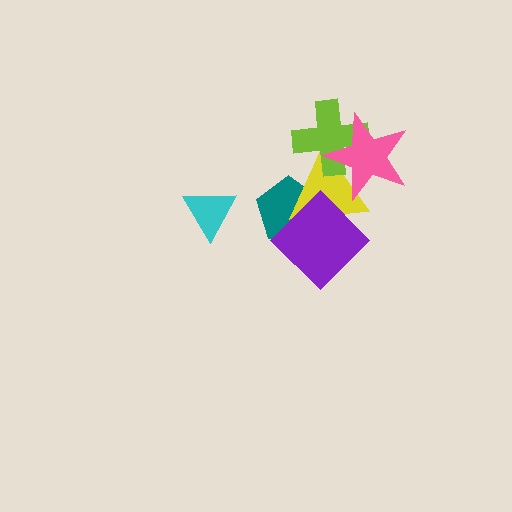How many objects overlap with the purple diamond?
2 objects overlap with the purple diamond.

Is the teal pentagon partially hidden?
Yes, it is partially covered by another shape.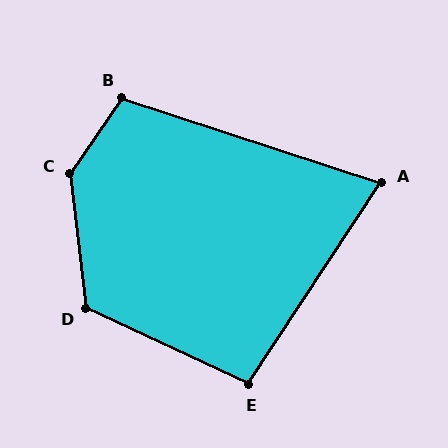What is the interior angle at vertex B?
Approximately 106 degrees (obtuse).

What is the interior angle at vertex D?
Approximately 122 degrees (obtuse).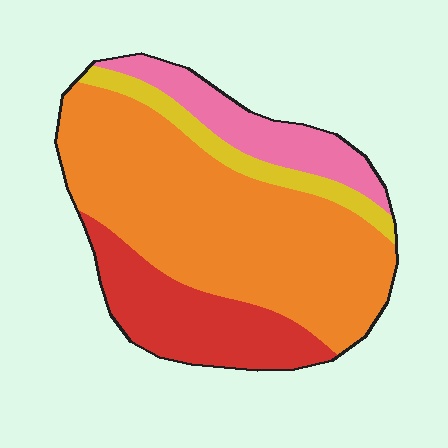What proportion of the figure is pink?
Pink takes up about one eighth (1/8) of the figure.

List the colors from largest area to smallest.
From largest to smallest: orange, red, pink, yellow.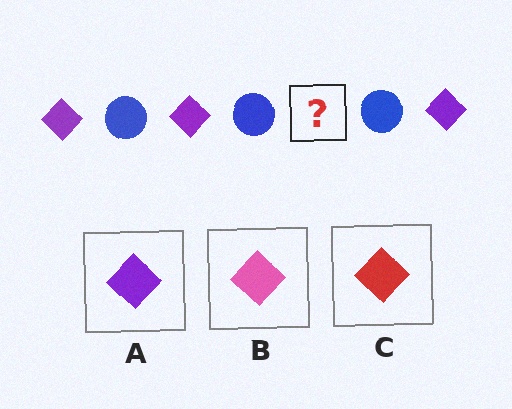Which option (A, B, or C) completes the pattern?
A.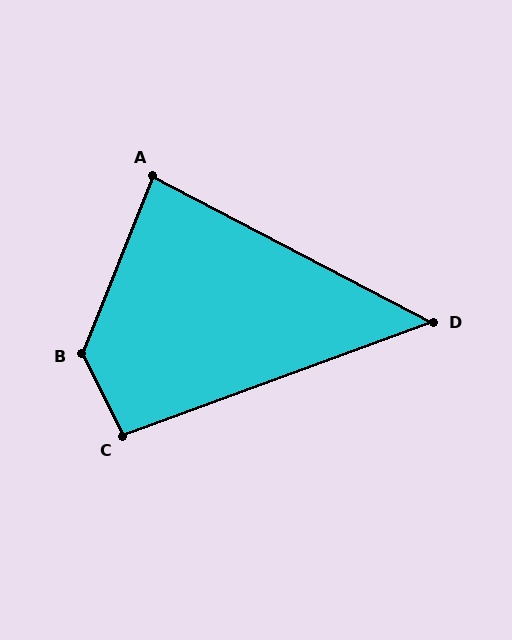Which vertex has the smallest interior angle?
D, at approximately 48 degrees.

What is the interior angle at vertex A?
Approximately 84 degrees (acute).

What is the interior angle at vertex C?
Approximately 96 degrees (obtuse).